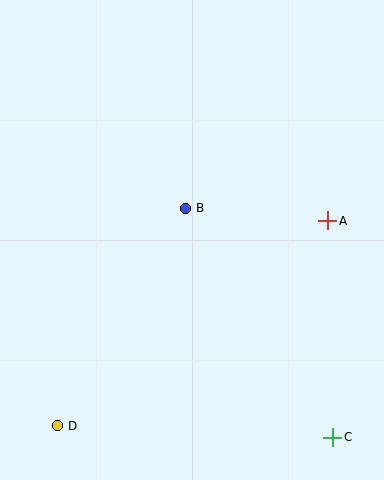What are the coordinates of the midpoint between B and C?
The midpoint between B and C is at (259, 323).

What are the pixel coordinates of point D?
Point D is at (57, 426).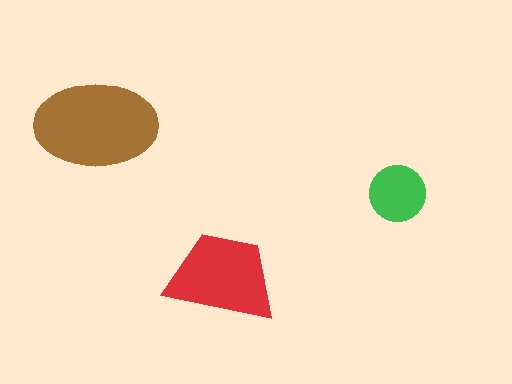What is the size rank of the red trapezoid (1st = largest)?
2nd.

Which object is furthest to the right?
The green circle is rightmost.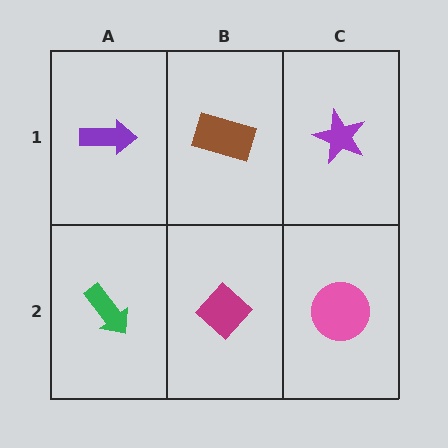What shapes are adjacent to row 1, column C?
A pink circle (row 2, column C), a brown rectangle (row 1, column B).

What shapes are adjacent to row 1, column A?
A green arrow (row 2, column A), a brown rectangle (row 1, column B).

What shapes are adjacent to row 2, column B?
A brown rectangle (row 1, column B), a green arrow (row 2, column A), a pink circle (row 2, column C).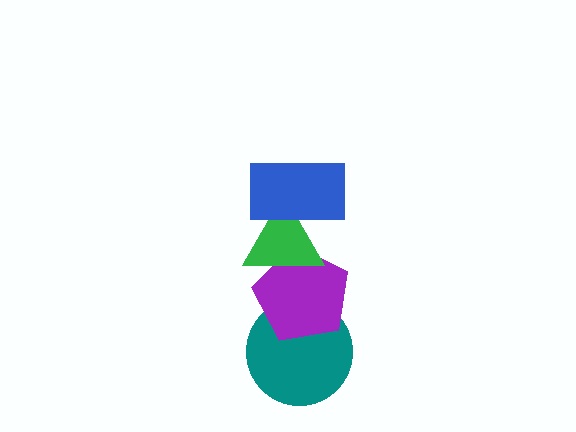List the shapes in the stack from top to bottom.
From top to bottom: the blue rectangle, the green triangle, the purple pentagon, the teal circle.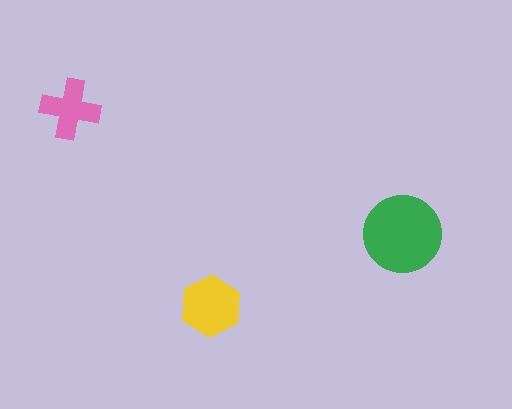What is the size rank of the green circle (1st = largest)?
1st.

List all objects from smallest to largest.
The pink cross, the yellow hexagon, the green circle.